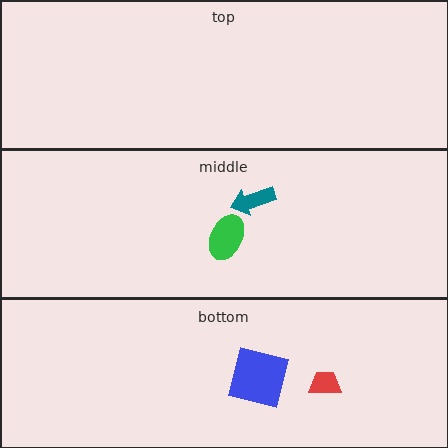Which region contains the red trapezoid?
The bottom region.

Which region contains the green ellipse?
The middle region.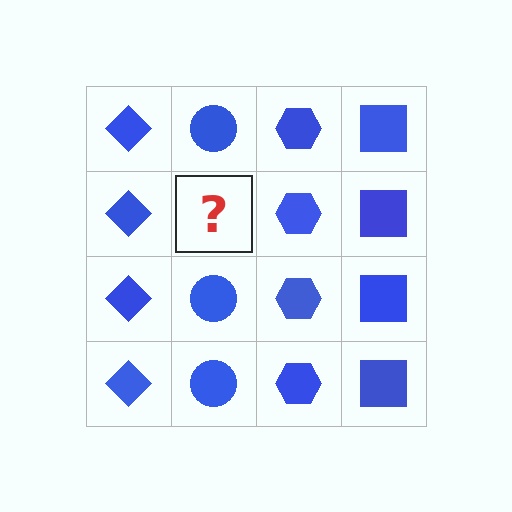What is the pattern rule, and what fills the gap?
The rule is that each column has a consistent shape. The gap should be filled with a blue circle.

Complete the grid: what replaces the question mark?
The question mark should be replaced with a blue circle.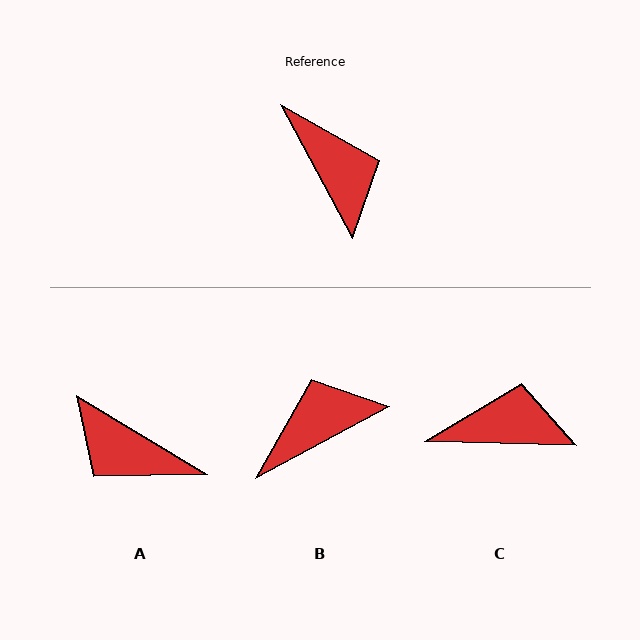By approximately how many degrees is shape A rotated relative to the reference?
Approximately 149 degrees clockwise.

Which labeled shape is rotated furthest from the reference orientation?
A, about 149 degrees away.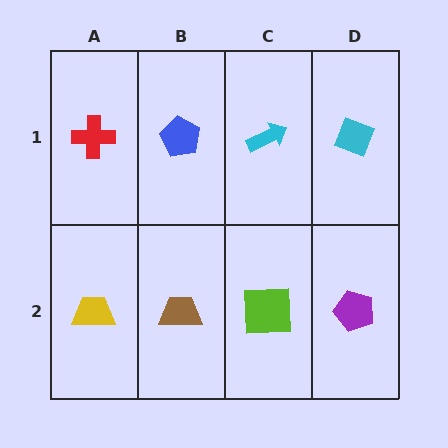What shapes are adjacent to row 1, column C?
A lime square (row 2, column C), a blue pentagon (row 1, column B), a cyan diamond (row 1, column D).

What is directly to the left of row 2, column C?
A brown trapezoid.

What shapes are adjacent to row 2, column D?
A cyan diamond (row 1, column D), a lime square (row 2, column C).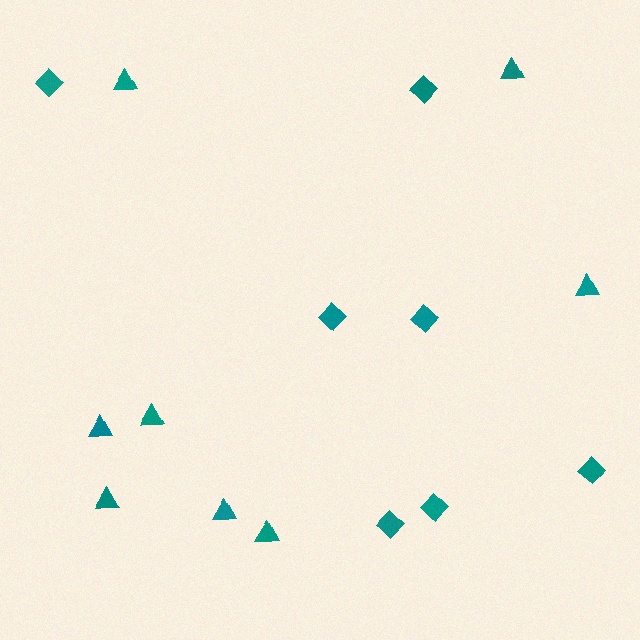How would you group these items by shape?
There are 2 groups: one group of diamonds (7) and one group of triangles (8).